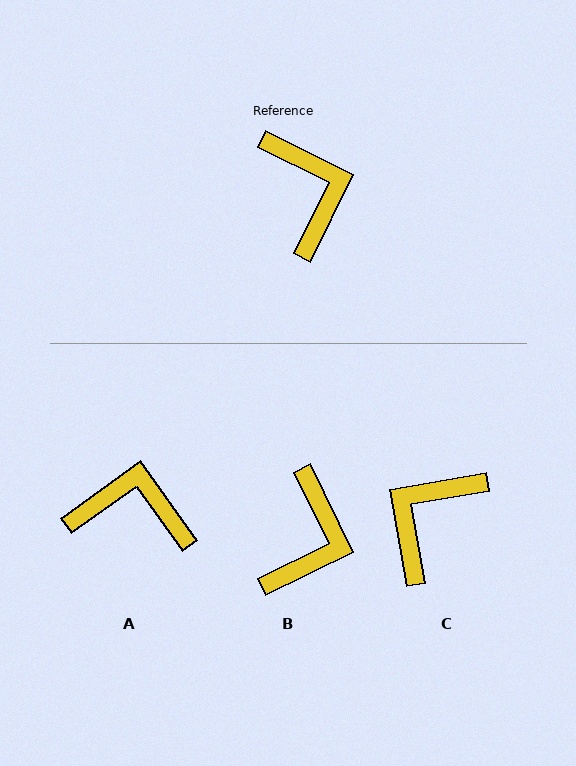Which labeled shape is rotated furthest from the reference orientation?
C, about 126 degrees away.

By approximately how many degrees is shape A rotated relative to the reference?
Approximately 62 degrees counter-clockwise.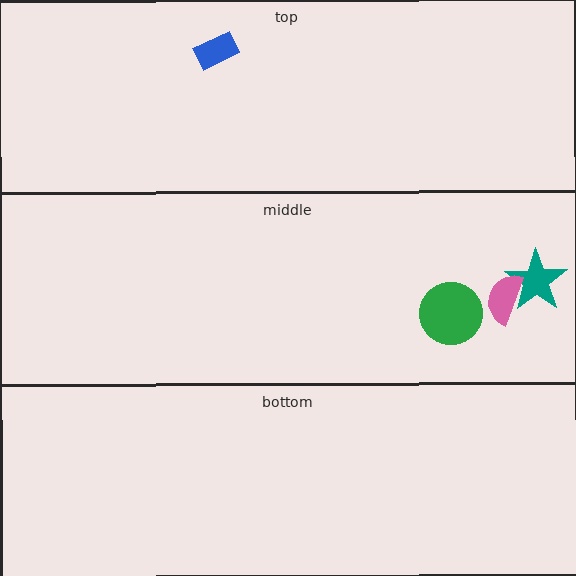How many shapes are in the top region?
1.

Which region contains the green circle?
The middle region.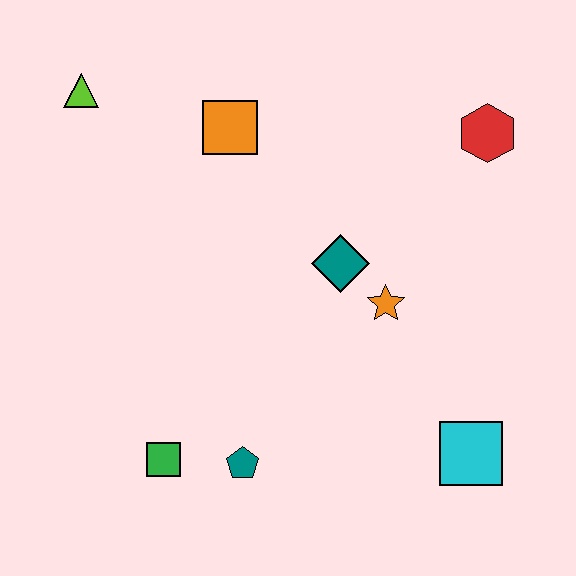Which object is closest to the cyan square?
The orange star is closest to the cyan square.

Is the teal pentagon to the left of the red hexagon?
Yes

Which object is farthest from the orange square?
The cyan square is farthest from the orange square.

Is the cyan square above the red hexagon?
No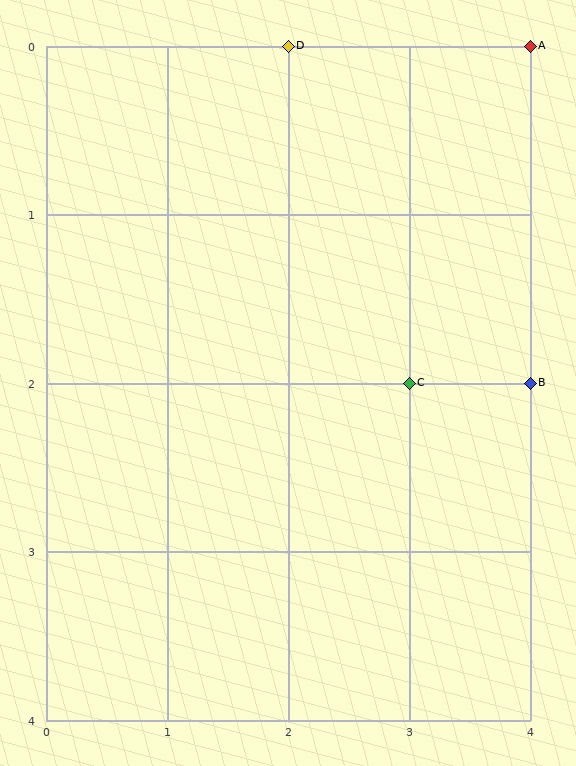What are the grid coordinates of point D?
Point D is at grid coordinates (2, 0).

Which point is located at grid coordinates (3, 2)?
Point C is at (3, 2).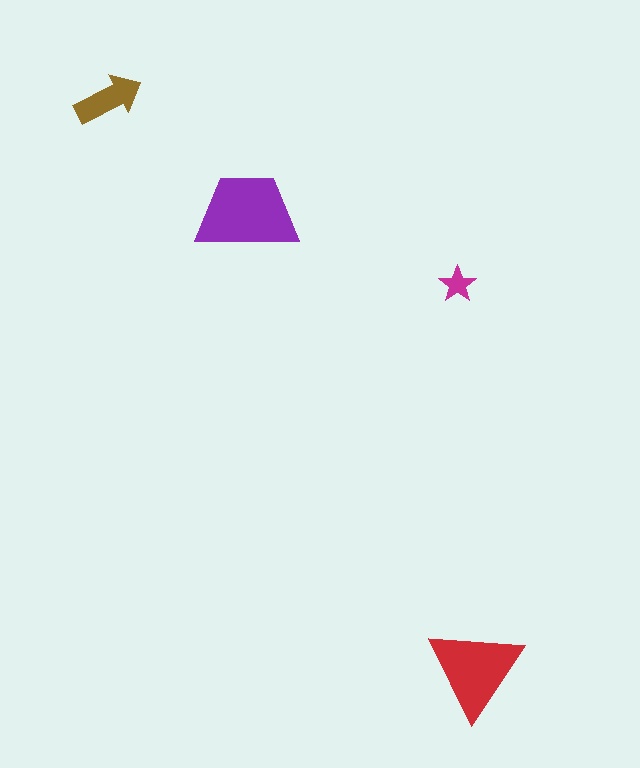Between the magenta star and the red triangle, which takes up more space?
The red triangle.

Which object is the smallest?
The magenta star.